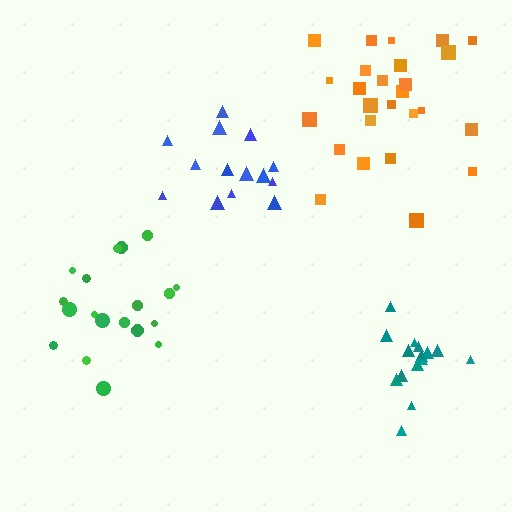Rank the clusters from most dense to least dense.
teal, green, blue, orange.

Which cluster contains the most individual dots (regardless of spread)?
Orange (26).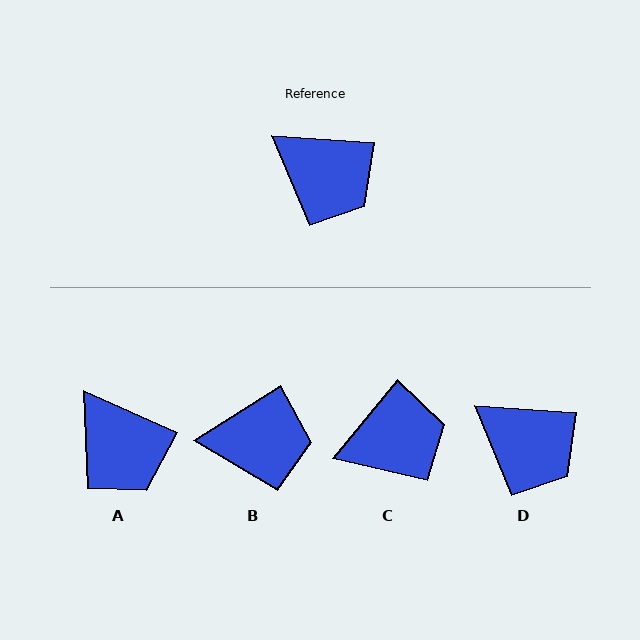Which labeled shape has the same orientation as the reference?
D.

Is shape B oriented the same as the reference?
No, it is off by about 36 degrees.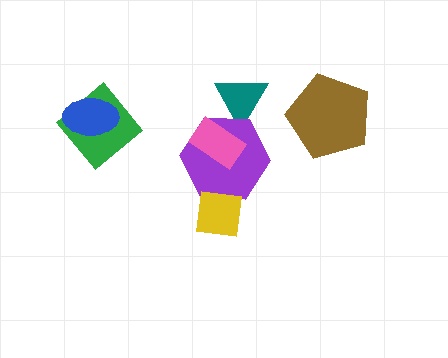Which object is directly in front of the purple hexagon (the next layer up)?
The pink rectangle is directly in front of the purple hexagon.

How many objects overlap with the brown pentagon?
0 objects overlap with the brown pentagon.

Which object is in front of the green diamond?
The blue ellipse is in front of the green diamond.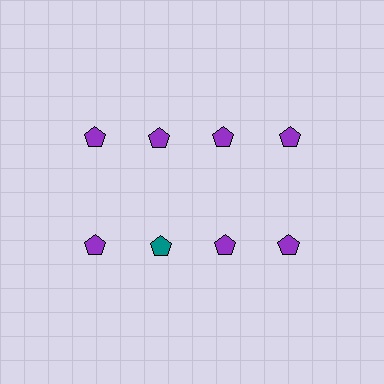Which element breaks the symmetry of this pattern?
The teal pentagon in the second row, second from left column breaks the symmetry. All other shapes are purple pentagons.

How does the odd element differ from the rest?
It has a different color: teal instead of purple.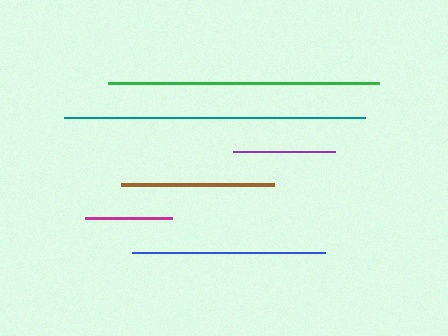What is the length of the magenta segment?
The magenta segment is approximately 88 pixels long.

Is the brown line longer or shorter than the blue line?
The blue line is longer than the brown line.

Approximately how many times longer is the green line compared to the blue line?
The green line is approximately 1.4 times the length of the blue line.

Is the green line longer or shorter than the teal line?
The teal line is longer than the green line.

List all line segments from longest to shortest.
From longest to shortest: teal, green, blue, brown, purple, magenta.